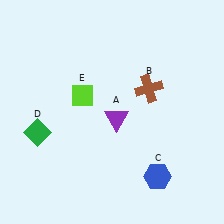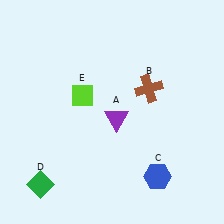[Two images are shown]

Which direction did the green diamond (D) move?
The green diamond (D) moved down.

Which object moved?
The green diamond (D) moved down.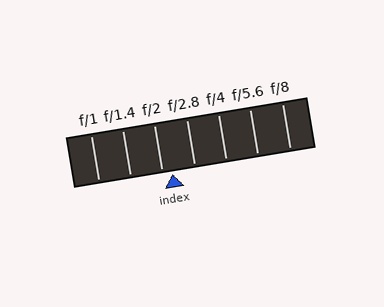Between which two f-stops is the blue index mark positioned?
The index mark is between f/2 and f/2.8.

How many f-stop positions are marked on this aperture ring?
There are 7 f-stop positions marked.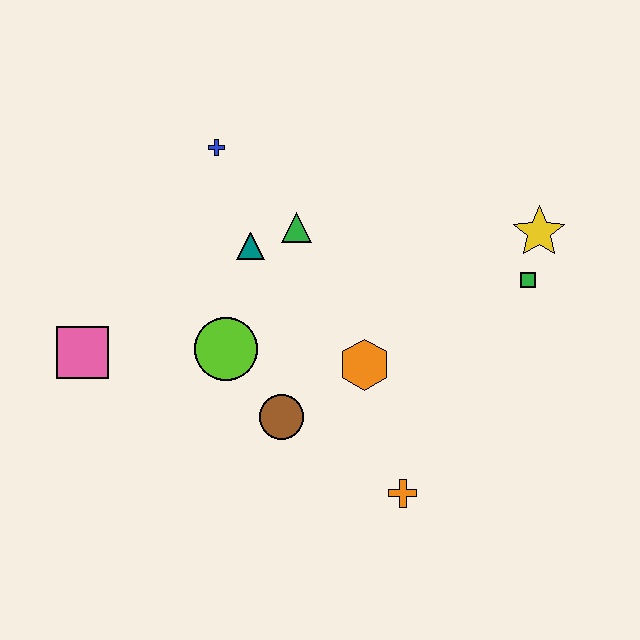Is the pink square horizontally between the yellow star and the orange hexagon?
No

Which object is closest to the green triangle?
The teal triangle is closest to the green triangle.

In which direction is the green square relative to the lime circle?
The green square is to the right of the lime circle.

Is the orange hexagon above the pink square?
No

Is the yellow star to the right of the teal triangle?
Yes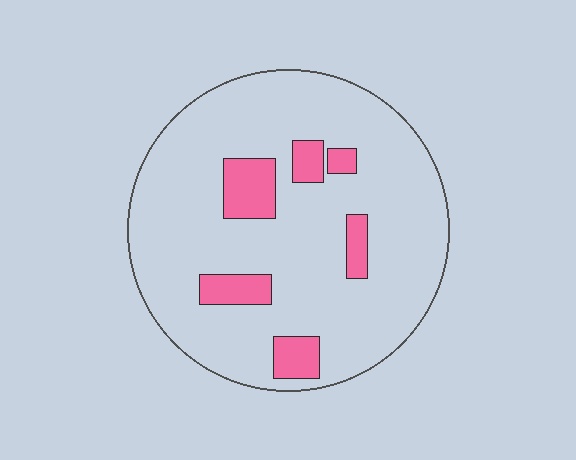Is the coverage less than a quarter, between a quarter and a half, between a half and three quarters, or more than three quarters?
Less than a quarter.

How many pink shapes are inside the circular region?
6.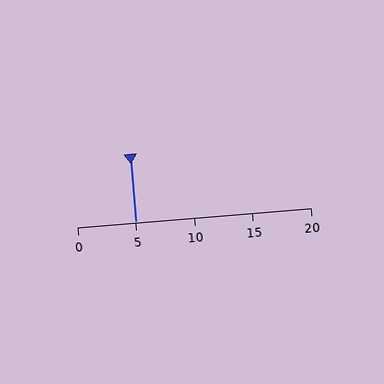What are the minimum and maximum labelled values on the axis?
The axis runs from 0 to 20.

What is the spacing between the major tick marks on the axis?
The major ticks are spaced 5 apart.